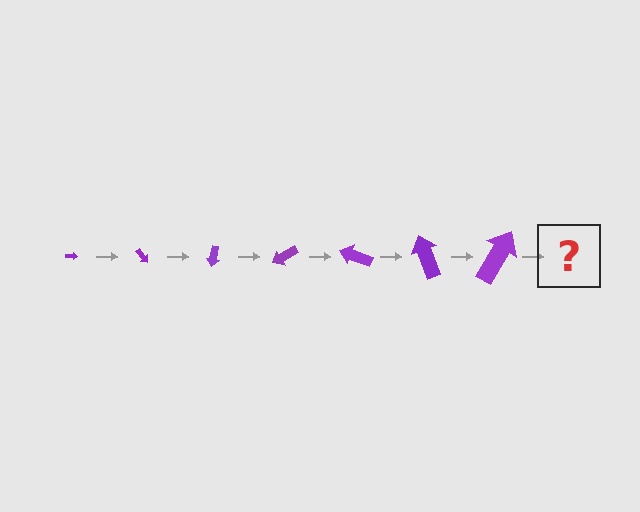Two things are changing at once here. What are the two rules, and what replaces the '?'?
The two rules are that the arrow grows larger each step and it rotates 50 degrees each step. The '?' should be an arrow, larger than the previous one and rotated 350 degrees from the start.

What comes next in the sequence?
The next element should be an arrow, larger than the previous one and rotated 350 degrees from the start.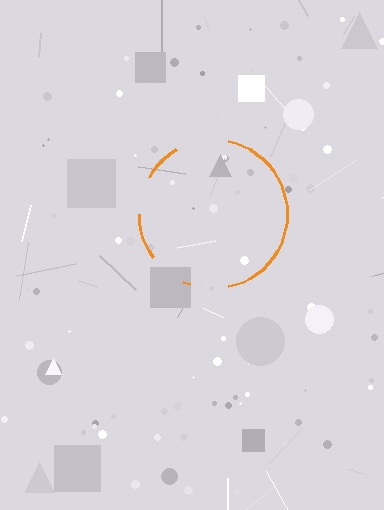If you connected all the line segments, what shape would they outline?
They would outline a circle.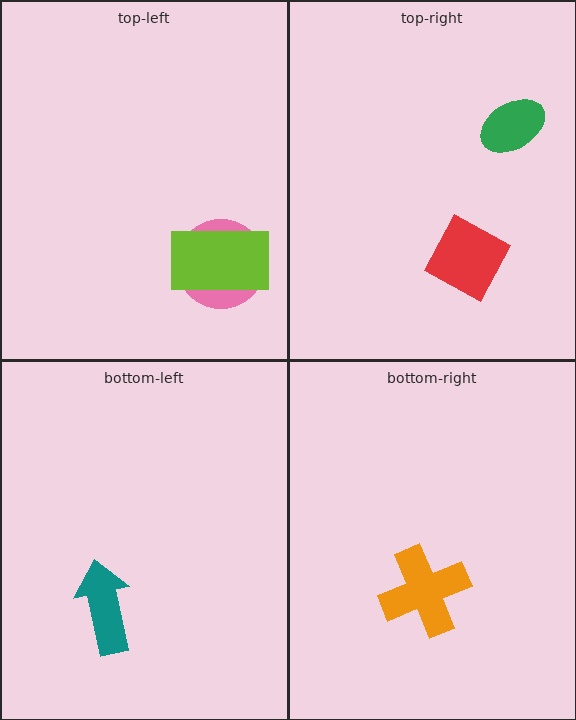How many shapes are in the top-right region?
2.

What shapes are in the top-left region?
The pink circle, the lime rectangle.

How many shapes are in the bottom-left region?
1.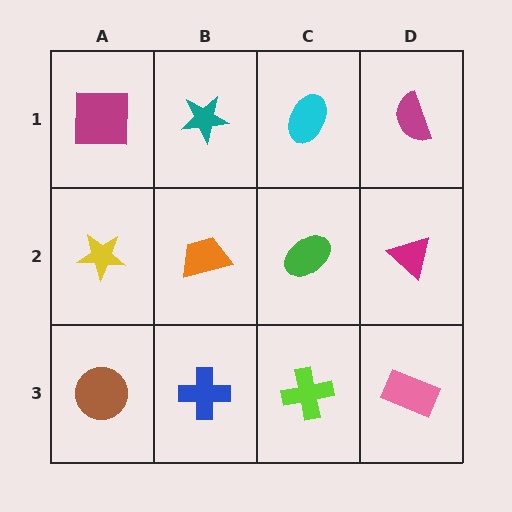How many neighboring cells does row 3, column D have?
2.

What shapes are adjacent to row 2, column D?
A magenta semicircle (row 1, column D), a pink rectangle (row 3, column D), a green ellipse (row 2, column C).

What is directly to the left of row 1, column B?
A magenta square.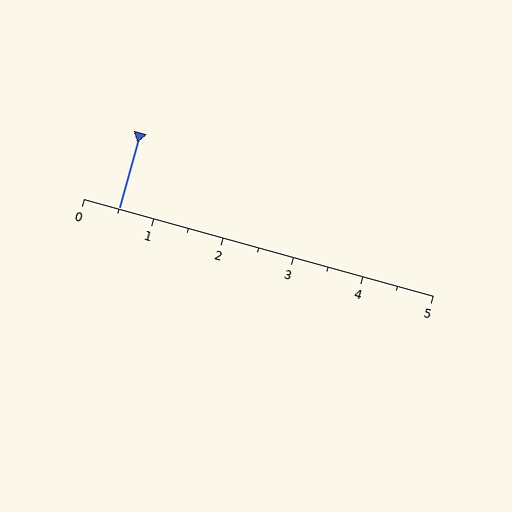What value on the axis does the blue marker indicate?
The marker indicates approximately 0.5.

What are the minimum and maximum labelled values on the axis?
The axis runs from 0 to 5.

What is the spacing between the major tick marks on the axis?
The major ticks are spaced 1 apart.